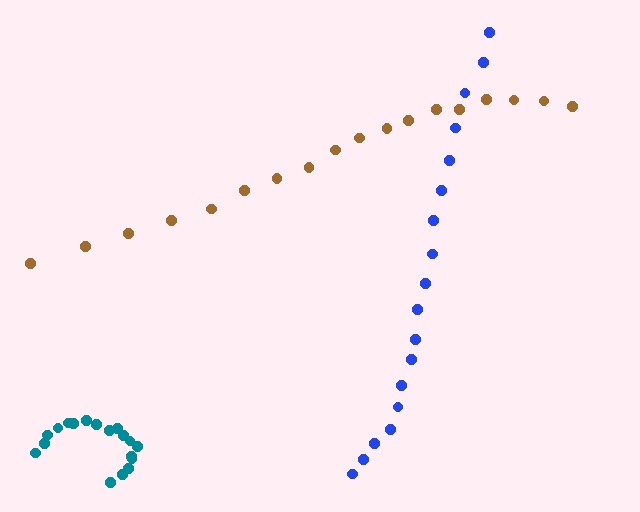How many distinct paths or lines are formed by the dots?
There are 3 distinct paths.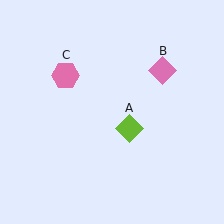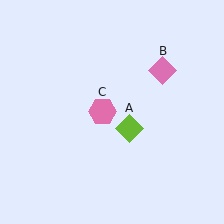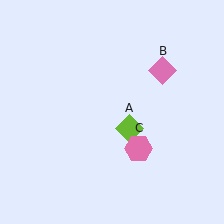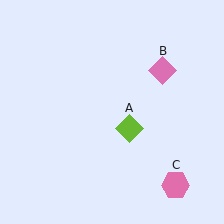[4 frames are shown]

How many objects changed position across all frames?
1 object changed position: pink hexagon (object C).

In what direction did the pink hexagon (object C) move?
The pink hexagon (object C) moved down and to the right.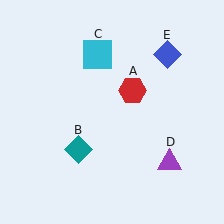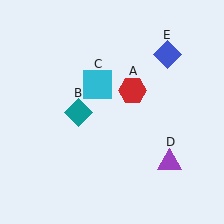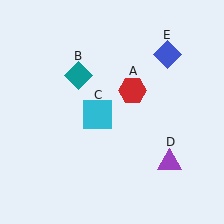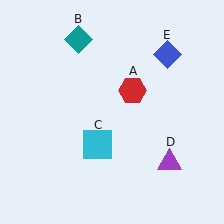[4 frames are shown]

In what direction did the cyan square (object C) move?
The cyan square (object C) moved down.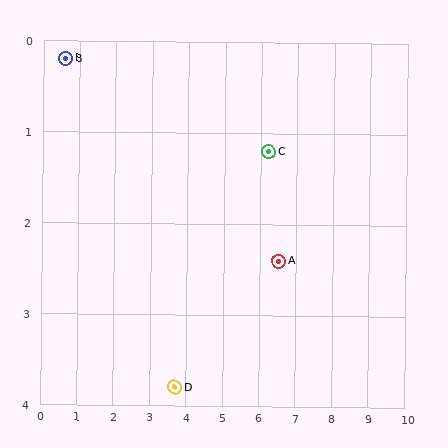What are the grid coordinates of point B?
Point B is at approximately (0.6, 0.2).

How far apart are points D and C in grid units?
Points D and C are about 3.6 grid units apart.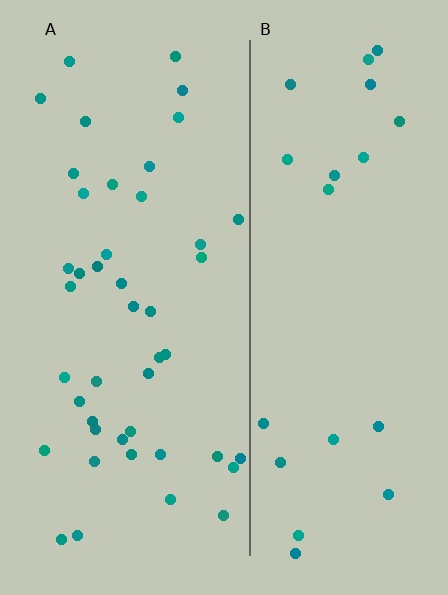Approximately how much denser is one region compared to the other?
Approximately 2.0× — region A over region B.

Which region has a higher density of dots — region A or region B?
A (the left).